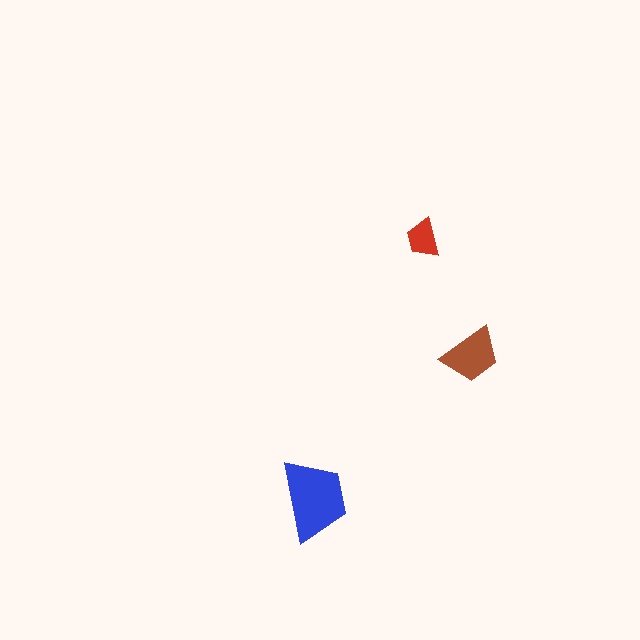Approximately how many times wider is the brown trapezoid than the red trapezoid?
About 1.5 times wider.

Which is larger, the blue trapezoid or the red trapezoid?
The blue one.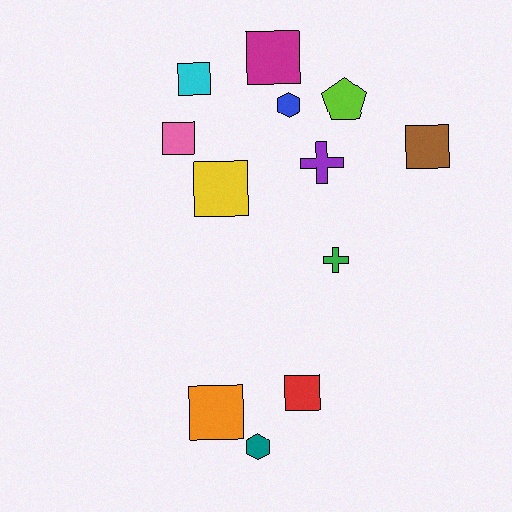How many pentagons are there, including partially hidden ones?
There is 1 pentagon.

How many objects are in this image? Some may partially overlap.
There are 12 objects.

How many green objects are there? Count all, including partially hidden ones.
There is 1 green object.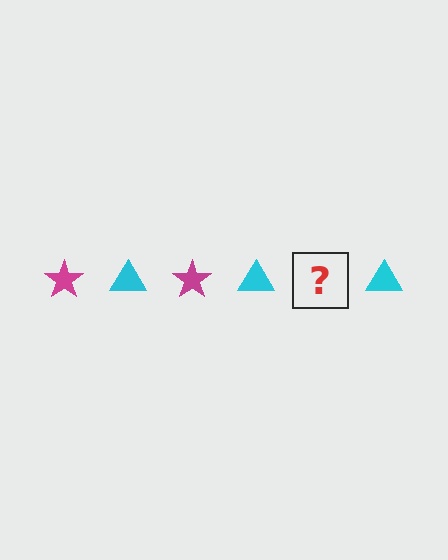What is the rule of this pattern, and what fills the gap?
The rule is that the pattern alternates between magenta star and cyan triangle. The gap should be filled with a magenta star.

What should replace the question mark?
The question mark should be replaced with a magenta star.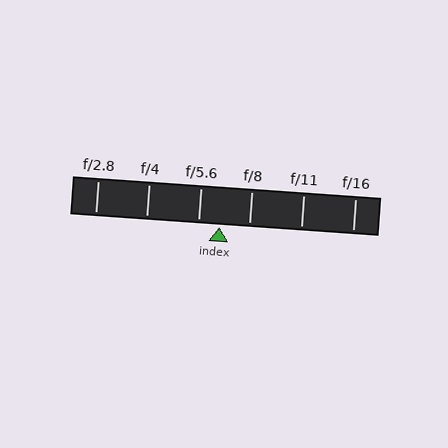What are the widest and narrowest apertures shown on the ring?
The widest aperture shown is f/2.8 and the narrowest is f/16.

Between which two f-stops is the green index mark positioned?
The index mark is between f/5.6 and f/8.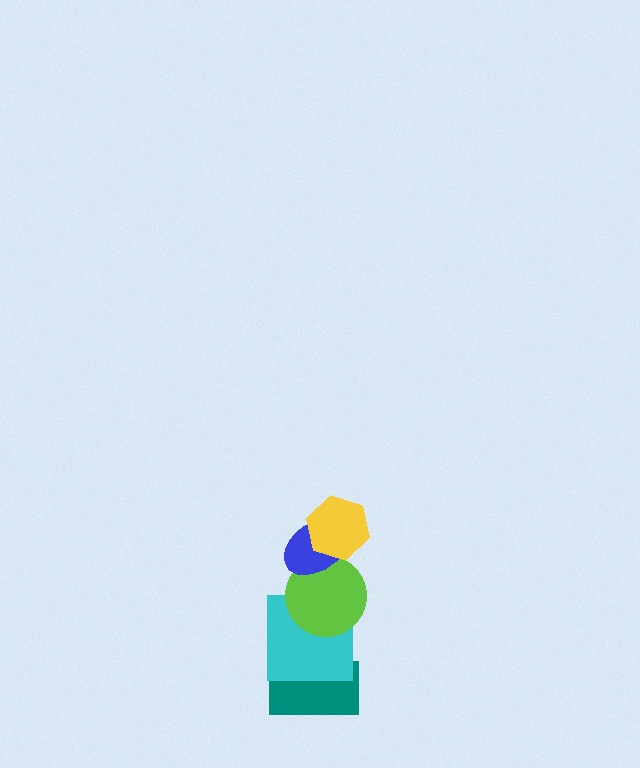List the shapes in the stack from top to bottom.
From top to bottom: the yellow hexagon, the blue ellipse, the lime circle, the cyan square, the teal rectangle.